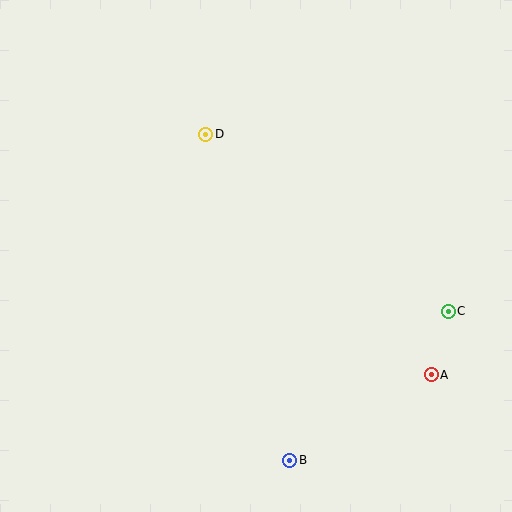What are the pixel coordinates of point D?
Point D is at (206, 134).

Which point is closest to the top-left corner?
Point D is closest to the top-left corner.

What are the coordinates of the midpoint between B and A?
The midpoint between B and A is at (360, 418).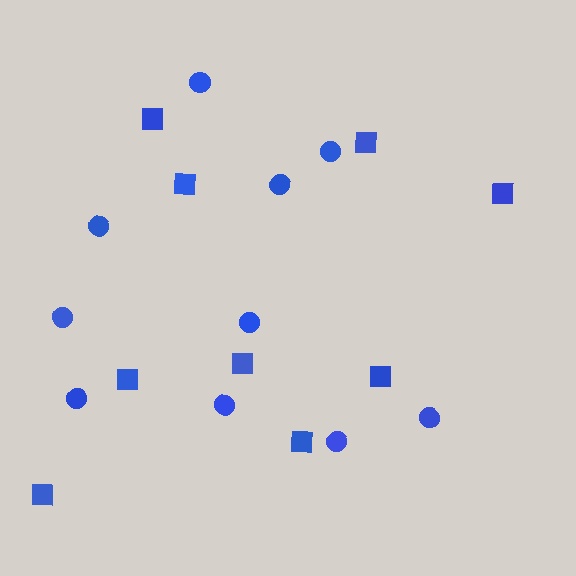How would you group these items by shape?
There are 2 groups: one group of squares (9) and one group of circles (10).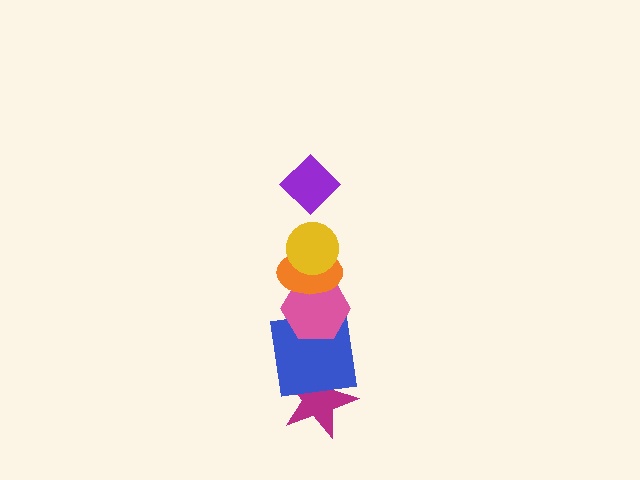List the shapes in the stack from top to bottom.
From top to bottom: the purple diamond, the yellow circle, the orange ellipse, the pink hexagon, the blue square, the magenta star.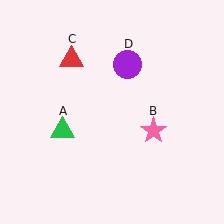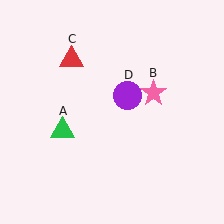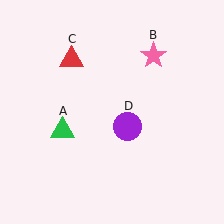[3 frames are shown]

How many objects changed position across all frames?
2 objects changed position: pink star (object B), purple circle (object D).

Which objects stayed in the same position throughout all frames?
Green triangle (object A) and red triangle (object C) remained stationary.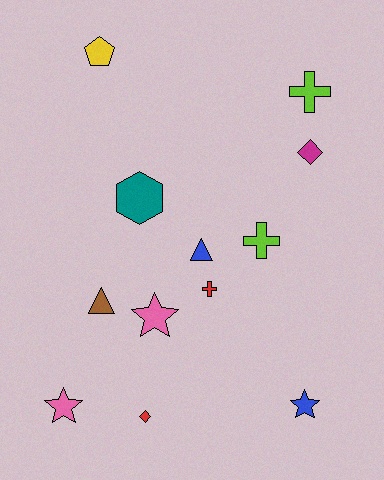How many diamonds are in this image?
There are 2 diamonds.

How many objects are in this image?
There are 12 objects.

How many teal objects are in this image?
There is 1 teal object.